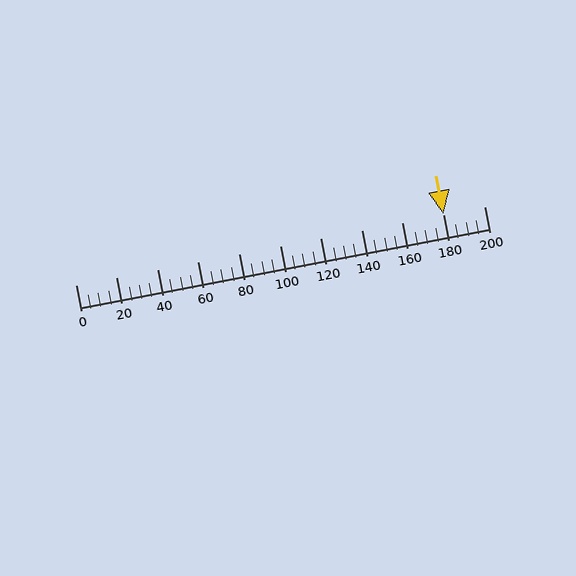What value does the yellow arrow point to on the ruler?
The yellow arrow points to approximately 180.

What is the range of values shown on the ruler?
The ruler shows values from 0 to 200.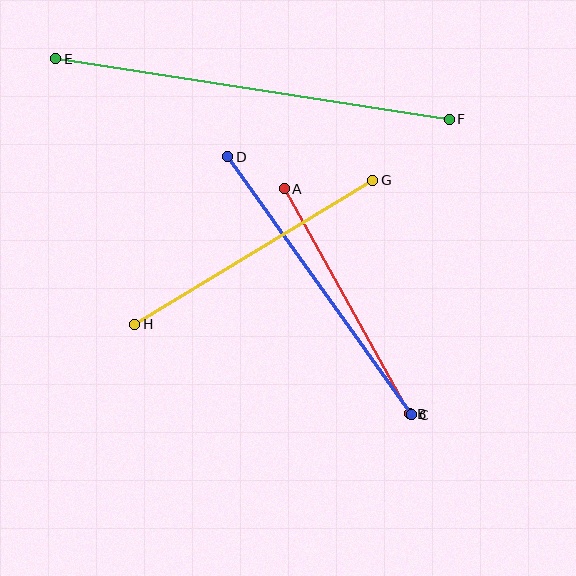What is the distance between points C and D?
The distance is approximately 317 pixels.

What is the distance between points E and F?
The distance is approximately 398 pixels.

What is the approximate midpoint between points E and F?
The midpoint is at approximately (253, 89) pixels.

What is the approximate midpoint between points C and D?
The midpoint is at approximately (320, 286) pixels.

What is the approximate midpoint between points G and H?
The midpoint is at approximately (254, 252) pixels.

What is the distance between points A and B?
The distance is approximately 257 pixels.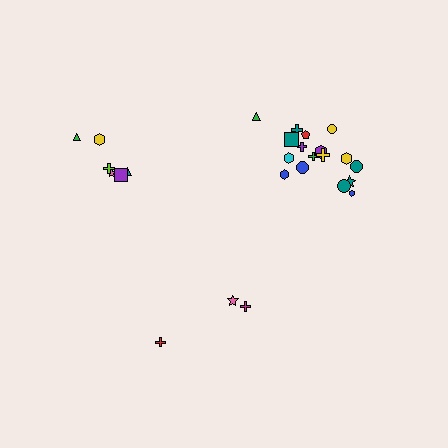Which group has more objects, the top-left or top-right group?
The top-right group.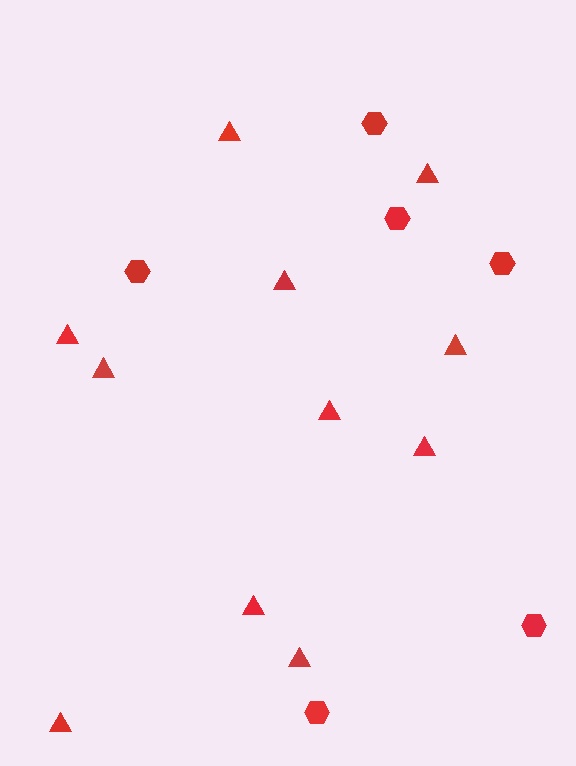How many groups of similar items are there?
There are 2 groups: one group of triangles (11) and one group of hexagons (6).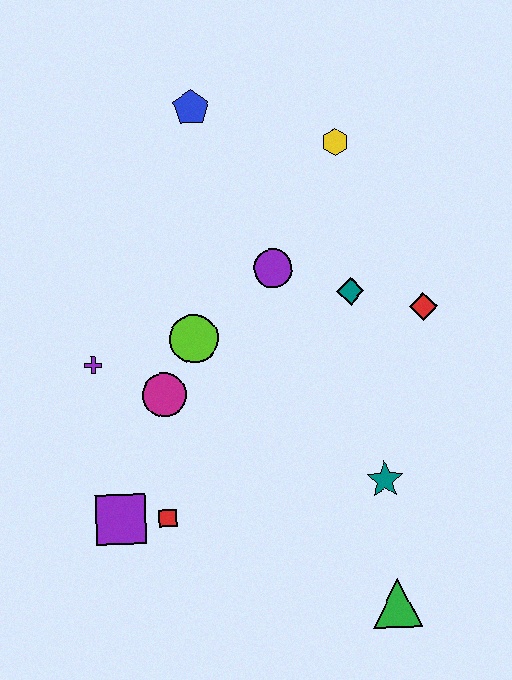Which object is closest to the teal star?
The green triangle is closest to the teal star.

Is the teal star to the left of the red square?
No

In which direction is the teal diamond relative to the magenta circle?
The teal diamond is to the right of the magenta circle.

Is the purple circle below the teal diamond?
No